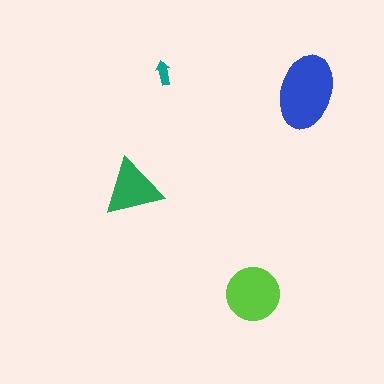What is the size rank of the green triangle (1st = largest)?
3rd.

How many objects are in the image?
There are 4 objects in the image.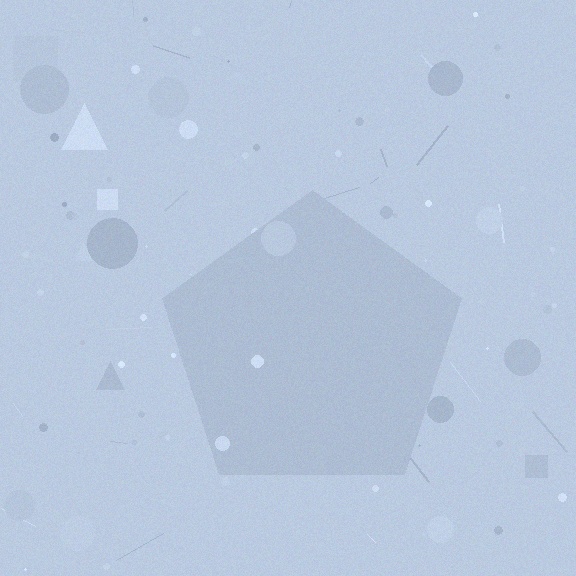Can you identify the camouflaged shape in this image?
The camouflaged shape is a pentagon.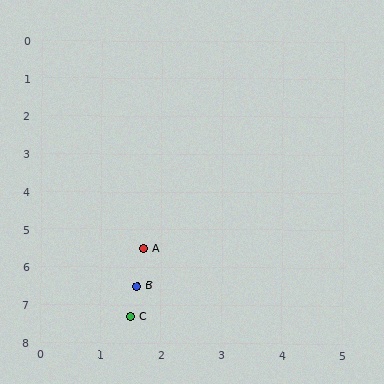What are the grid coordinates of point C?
Point C is at approximately (1.5, 7.3).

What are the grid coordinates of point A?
Point A is at approximately (1.7, 5.5).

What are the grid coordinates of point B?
Point B is at approximately (1.6, 6.5).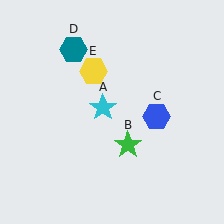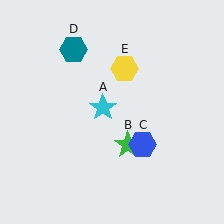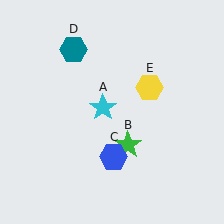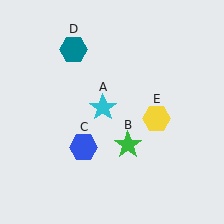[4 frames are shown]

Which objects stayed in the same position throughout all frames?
Cyan star (object A) and green star (object B) and teal hexagon (object D) remained stationary.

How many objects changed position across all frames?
2 objects changed position: blue hexagon (object C), yellow hexagon (object E).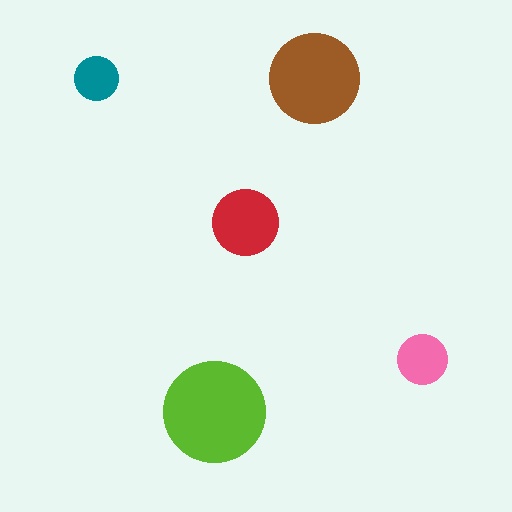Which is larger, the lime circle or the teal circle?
The lime one.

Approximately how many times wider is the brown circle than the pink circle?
About 2 times wider.